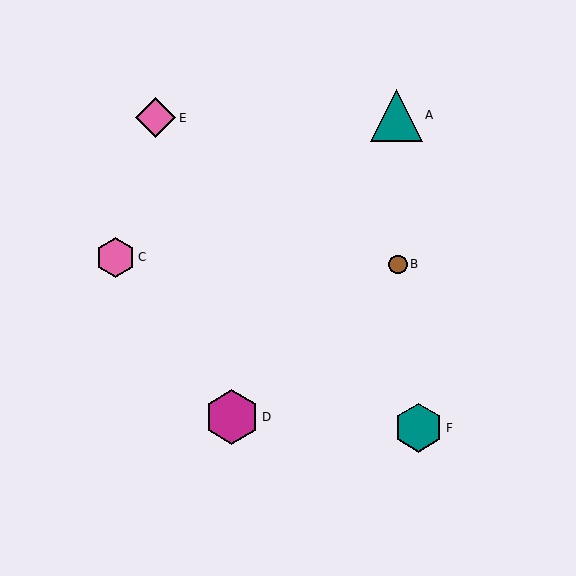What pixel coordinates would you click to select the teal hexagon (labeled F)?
Click at (419, 428) to select the teal hexagon F.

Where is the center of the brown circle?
The center of the brown circle is at (398, 264).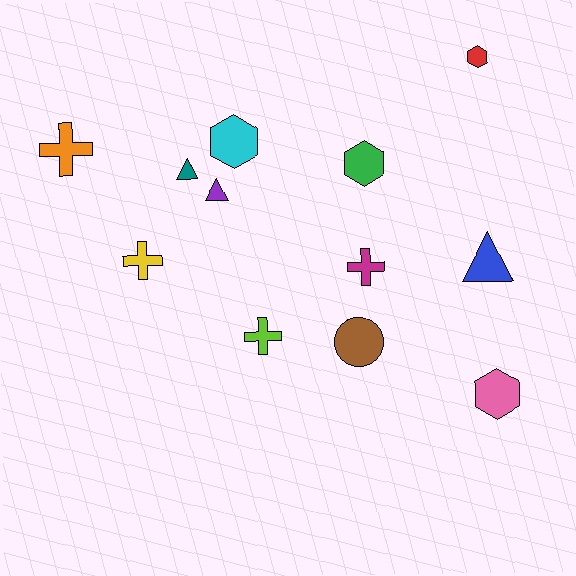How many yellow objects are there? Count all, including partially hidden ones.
There is 1 yellow object.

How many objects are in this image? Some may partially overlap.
There are 12 objects.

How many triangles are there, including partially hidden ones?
There are 3 triangles.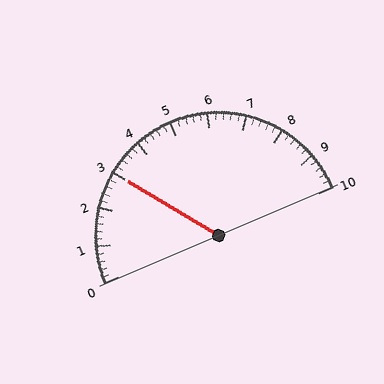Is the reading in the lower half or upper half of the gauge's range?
The reading is in the lower half of the range (0 to 10).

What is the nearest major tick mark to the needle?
The nearest major tick mark is 3.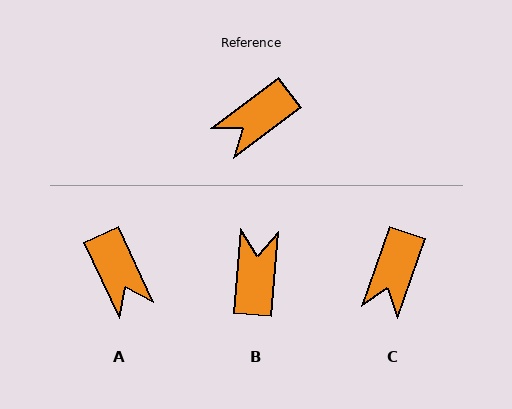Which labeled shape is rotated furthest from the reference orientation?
B, about 131 degrees away.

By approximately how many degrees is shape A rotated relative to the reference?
Approximately 78 degrees counter-clockwise.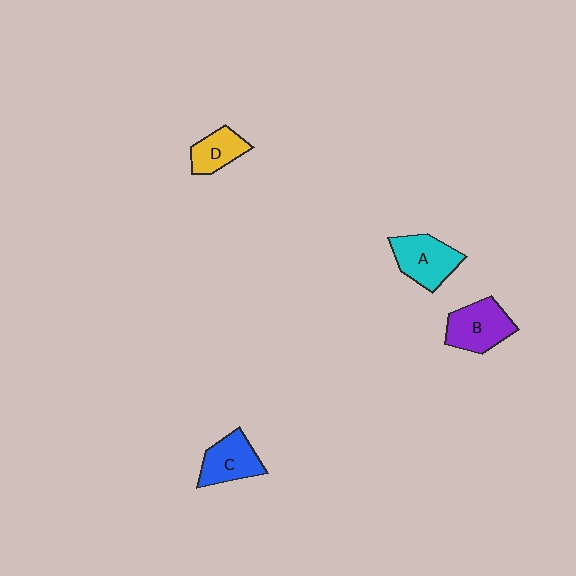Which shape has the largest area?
Shape B (purple).